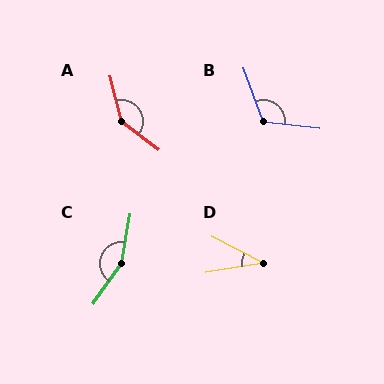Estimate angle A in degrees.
Approximately 142 degrees.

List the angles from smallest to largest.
D (36°), B (116°), A (142°), C (154°).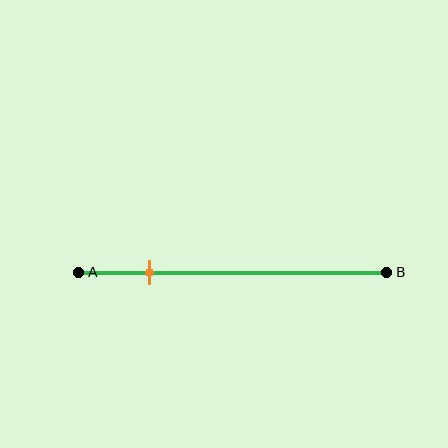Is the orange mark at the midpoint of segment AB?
No, the mark is at about 25% from A, not at the 50% midpoint.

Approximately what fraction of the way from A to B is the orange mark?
The orange mark is approximately 25% of the way from A to B.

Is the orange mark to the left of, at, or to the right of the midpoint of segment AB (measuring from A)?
The orange mark is to the left of the midpoint of segment AB.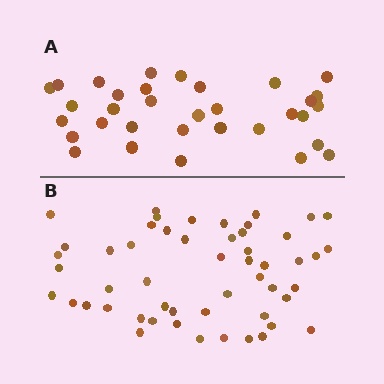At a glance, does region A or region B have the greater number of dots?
Region B (the bottom region) has more dots.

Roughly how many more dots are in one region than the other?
Region B has approximately 20 more dots than region A.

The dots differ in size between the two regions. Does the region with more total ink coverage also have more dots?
No. Region A has more total ink coverage because its dots are larger, but region B actually contains more individual dots. Total area can be misleading — the number of items is what matters here.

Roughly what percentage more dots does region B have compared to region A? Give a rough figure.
About 60% more.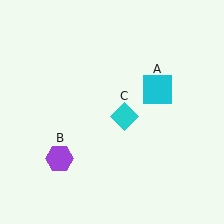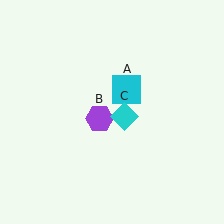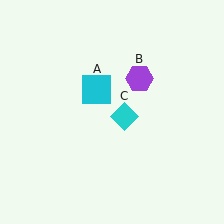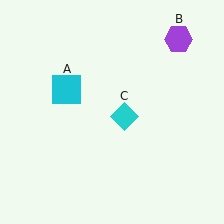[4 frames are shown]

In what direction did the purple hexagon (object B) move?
The purple hexagon (object B) moved up and to the right.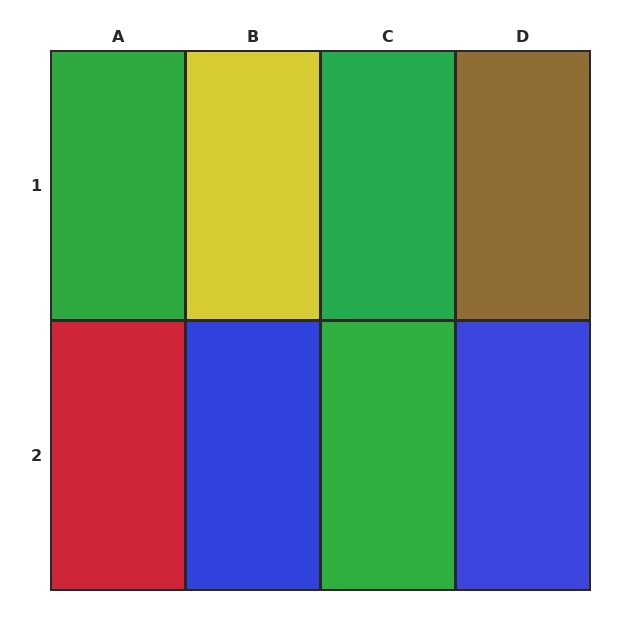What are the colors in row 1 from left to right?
Green, yellow, green, brown.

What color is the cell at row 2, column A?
Red.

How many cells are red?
1 cell is red.